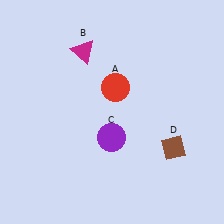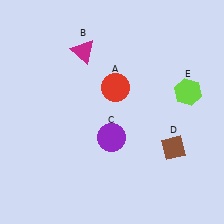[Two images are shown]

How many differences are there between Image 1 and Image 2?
There is 1 difference between the two images.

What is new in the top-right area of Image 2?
A lime hexagon (E) was added in the top-right area of Image 2.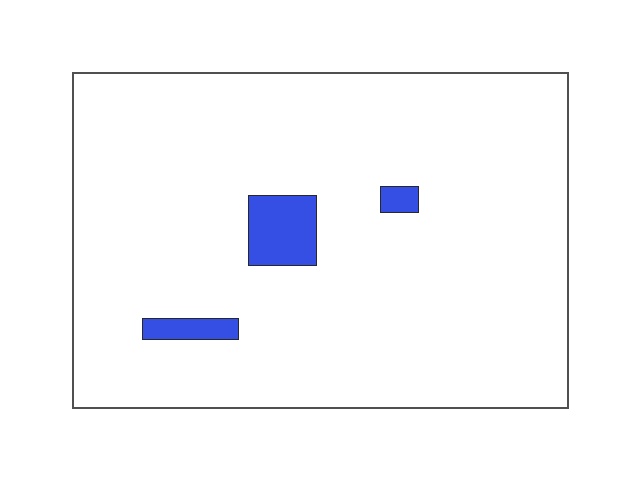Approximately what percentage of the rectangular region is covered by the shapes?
Approximately 5%.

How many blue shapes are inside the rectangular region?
3.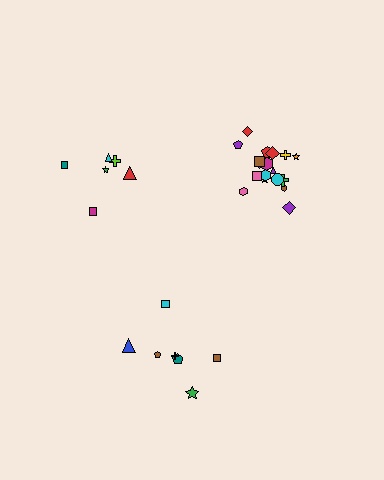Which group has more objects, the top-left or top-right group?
The top-right group.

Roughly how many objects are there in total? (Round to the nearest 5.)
Roughly 30 objects in total.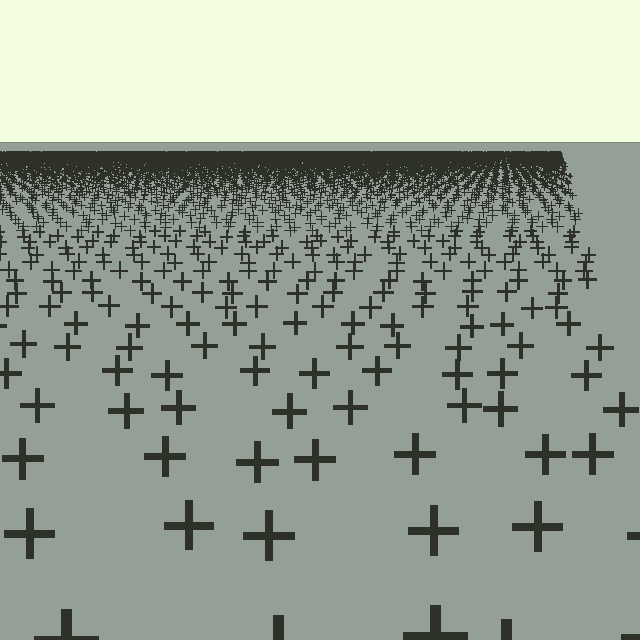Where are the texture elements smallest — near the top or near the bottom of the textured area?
Near the top.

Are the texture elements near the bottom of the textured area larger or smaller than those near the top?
Larger. Near the bottom, elements are closer to the viewer and appear at a bigger on-screen size.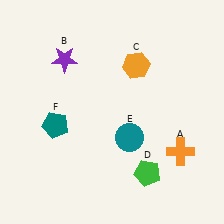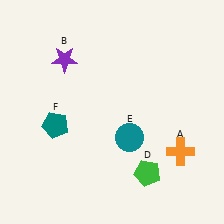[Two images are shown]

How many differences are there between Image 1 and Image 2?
There is 1 difference between the two images.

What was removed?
The orange hexagon (C) was removed in Image 2.